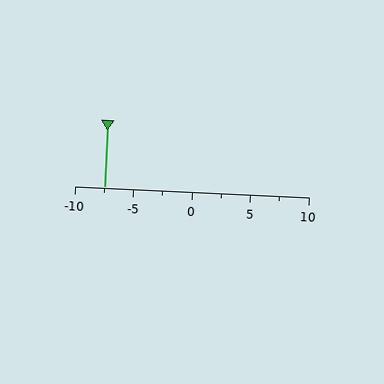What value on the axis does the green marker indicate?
The marker indicates approximately -7.5.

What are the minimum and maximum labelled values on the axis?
The axis runs from -10 to 10.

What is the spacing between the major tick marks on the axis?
The major ticks are spaced 5 apart.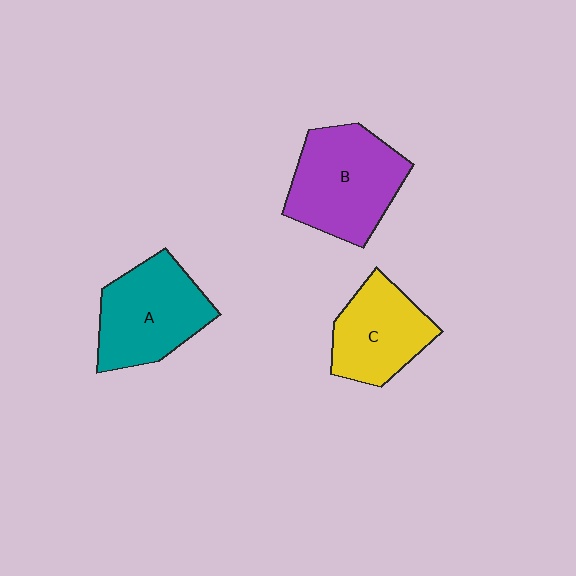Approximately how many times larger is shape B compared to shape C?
Approximately 1.3 times.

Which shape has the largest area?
Shape B (purple).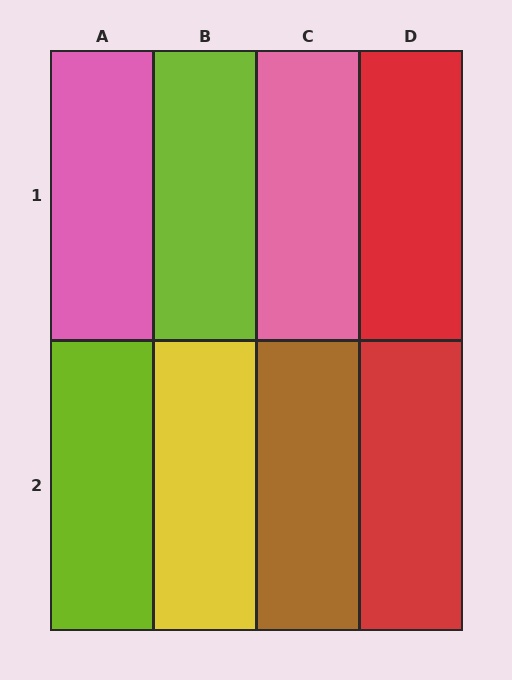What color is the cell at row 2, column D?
Red.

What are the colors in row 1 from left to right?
Pink, lime, pink, red.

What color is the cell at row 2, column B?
Yellow.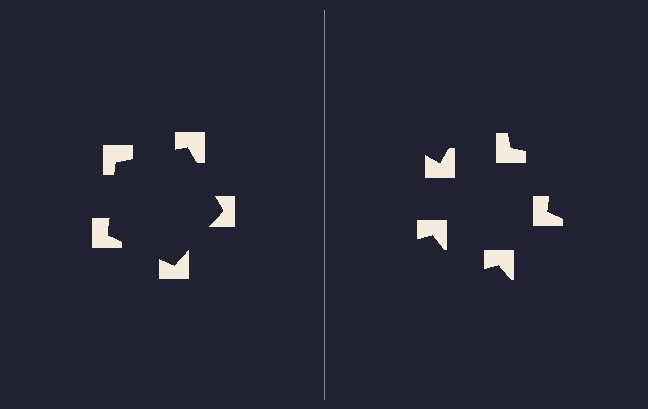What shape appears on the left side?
An illusory pentagon.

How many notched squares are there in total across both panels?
10 — 5 on each side.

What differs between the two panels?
The notched squares are positioned identically on both sides; only the wedge orientations differ. On the left they align to a pentagon; on the right they are misaligned.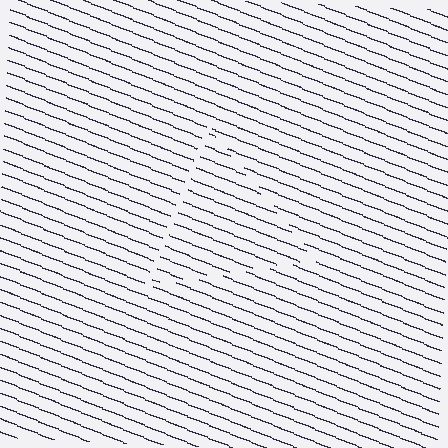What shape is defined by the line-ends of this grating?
An illusory triangle. The interior of the shape contains the same grating, shifted by half a period — the contour is defined by the phase discontinuity where line-ends from the inner and outer gratings abut.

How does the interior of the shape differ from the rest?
The interior of the shape contains the same grating, shifted by half a period — the contour is defined by the phase discontinuity where line-ends from the inner and outer gratings abut.